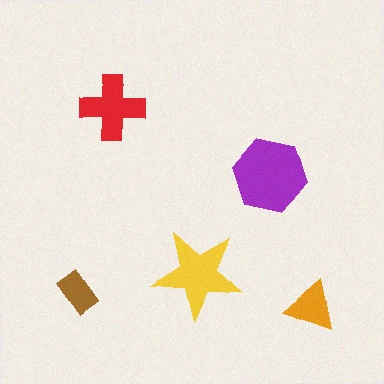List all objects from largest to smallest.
The purple hexagon, the yellow star, the red cross, the orange triangle, the brown rectangle.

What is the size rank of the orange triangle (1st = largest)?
4th.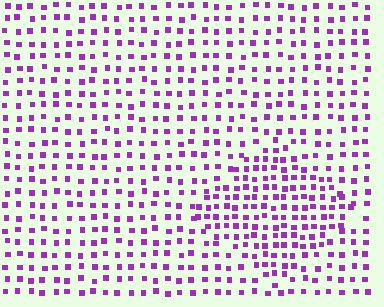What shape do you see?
I see a diamond.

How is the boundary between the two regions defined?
The boundary is defined by a change in element density (approximately 1.7x ratio). All elements are the same color, size, and shape.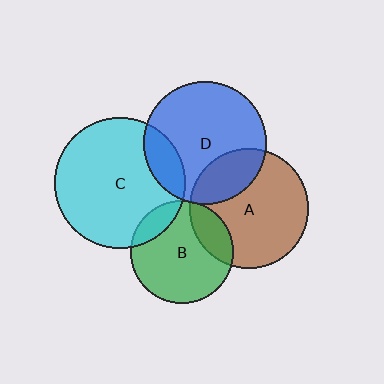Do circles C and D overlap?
Yes.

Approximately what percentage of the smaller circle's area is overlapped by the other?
Approximately 15%.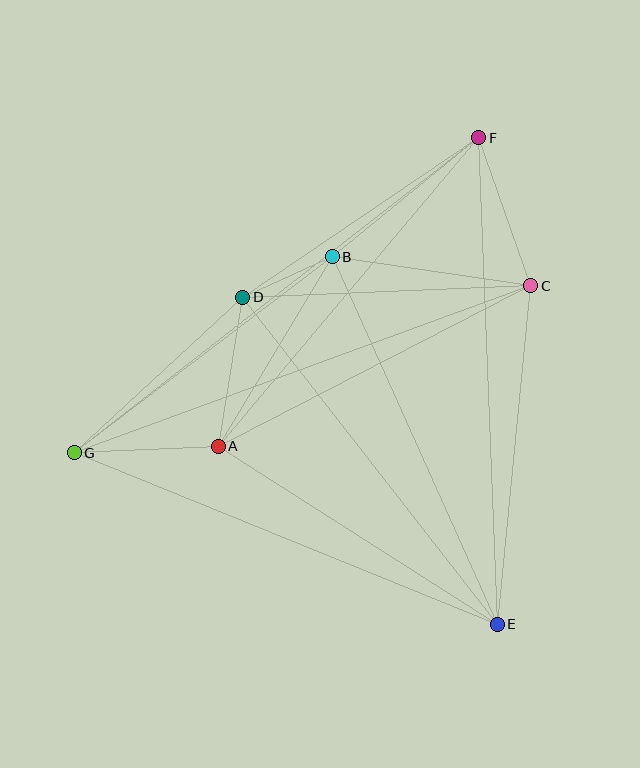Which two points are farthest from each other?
Points F and G are farthest from each other.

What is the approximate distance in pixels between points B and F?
The distance between B and F is approximately 189 pixels.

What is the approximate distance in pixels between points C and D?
The distance between C and D is approximately 288 pixels.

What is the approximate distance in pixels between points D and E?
The distance between D and E is approximately 414 pixels.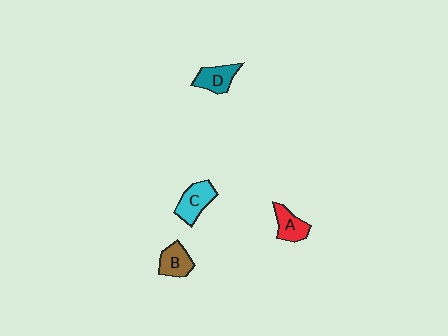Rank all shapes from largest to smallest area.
From largest to smallest: C (cyan), D (teal), B (brown), A (red).